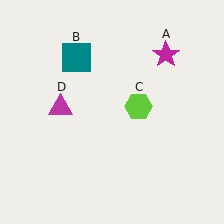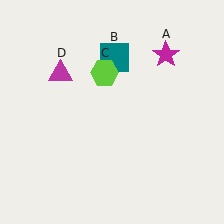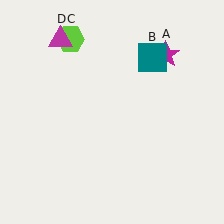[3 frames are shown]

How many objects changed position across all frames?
3 objects changed position: teal square (object B), lime hexagon (object C), magenta triangle (object D).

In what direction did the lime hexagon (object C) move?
The lime hexagon (object C) moved up and to the left.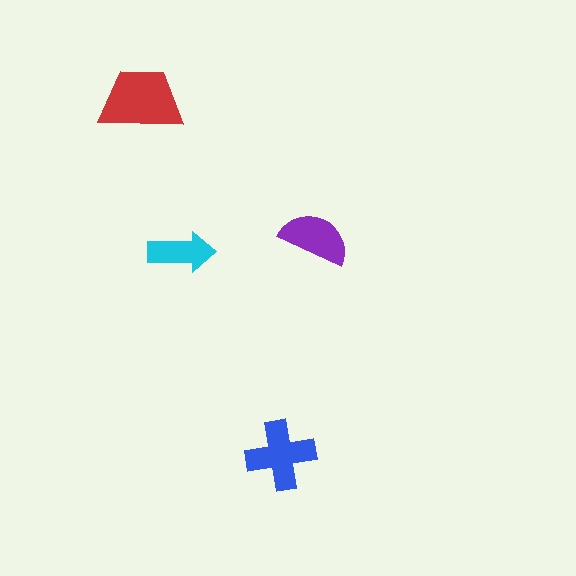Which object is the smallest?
The cyan arrow.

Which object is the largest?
The red trapezoid.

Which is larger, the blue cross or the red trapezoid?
The red trapezoid.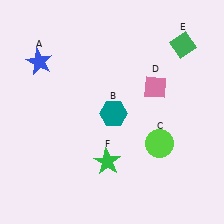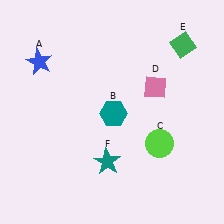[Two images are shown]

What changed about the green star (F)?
In Image 1, F is green. In Image 2, it changed to teal.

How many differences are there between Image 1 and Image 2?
There is 1 difference between the two images.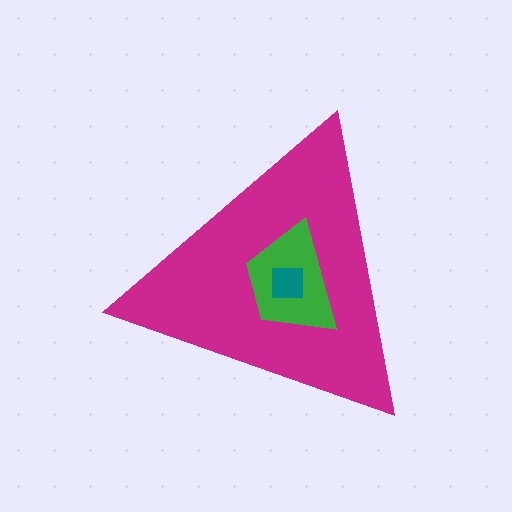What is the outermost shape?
The magenta triangle.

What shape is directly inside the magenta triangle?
The green trapezoid.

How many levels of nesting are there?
3.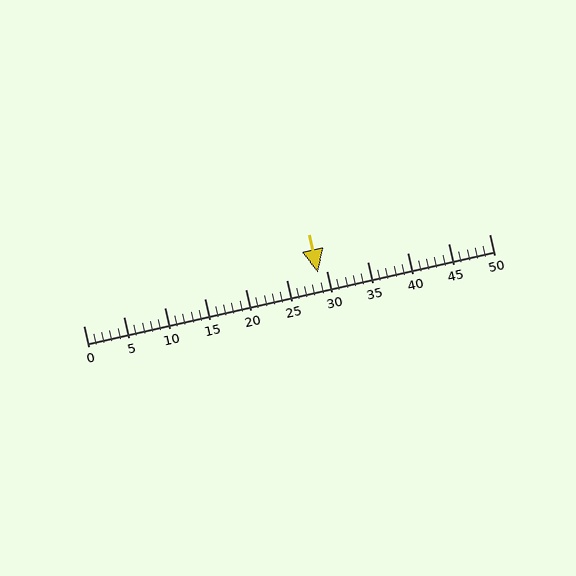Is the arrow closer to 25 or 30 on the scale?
The arrow is closer to 30.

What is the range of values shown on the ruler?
The ruler shows values from 0 to 50.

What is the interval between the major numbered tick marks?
The major tick marks are spaced 5 units apart.